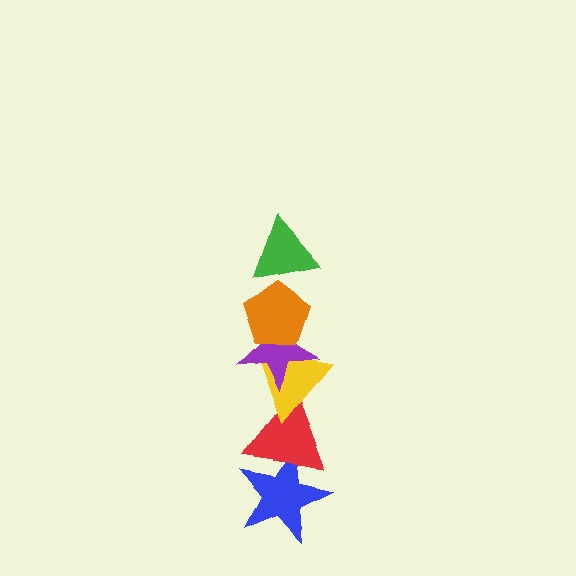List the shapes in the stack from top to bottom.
From top to bottom: the green triangle, the orange pentagon, the purple star, the yellow triangle, the red triangle, the blue star.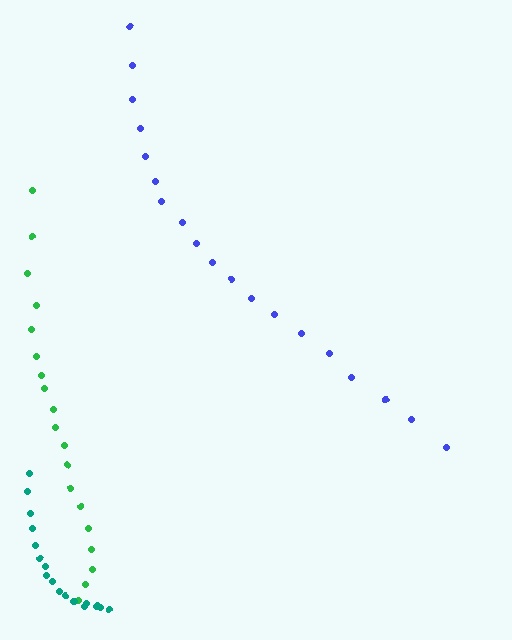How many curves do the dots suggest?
There are 3 distinct paths.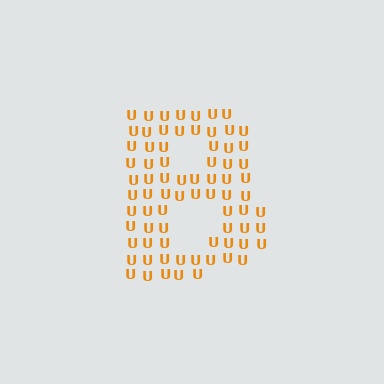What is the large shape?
The large shape is the letter B.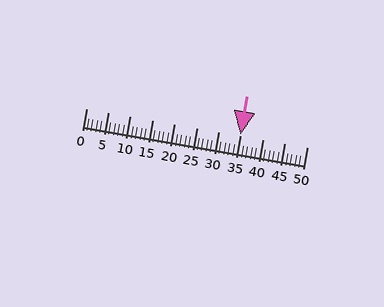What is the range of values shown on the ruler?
The ruler shows values from 0 to 50.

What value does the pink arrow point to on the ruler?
The pink arrow points to approximately 35.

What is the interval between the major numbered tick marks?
The major tick marks are spaced 5 units apart.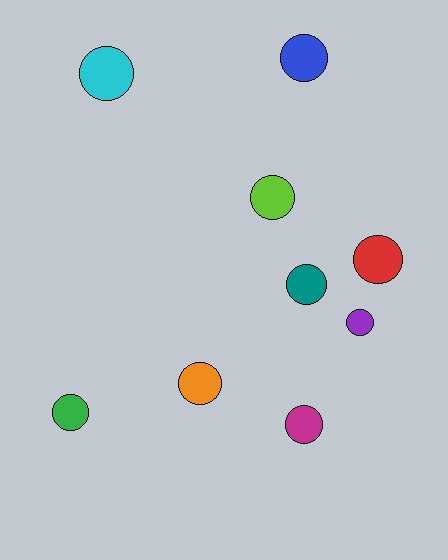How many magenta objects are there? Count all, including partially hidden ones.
There is 1 magenta object.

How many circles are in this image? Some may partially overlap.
There are 9 circles.